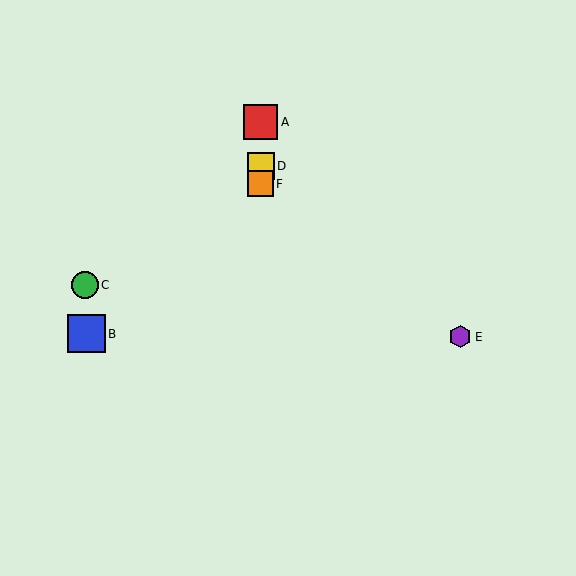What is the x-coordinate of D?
Object D is at x≈261.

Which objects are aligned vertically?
Objects A, D, F are aligned vertically.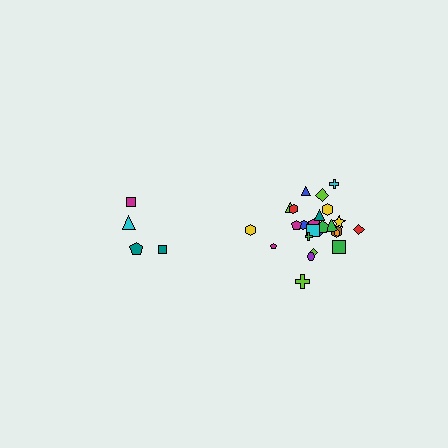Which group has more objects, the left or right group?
The right group.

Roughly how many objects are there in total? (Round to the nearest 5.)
Roughly 30 objects in total.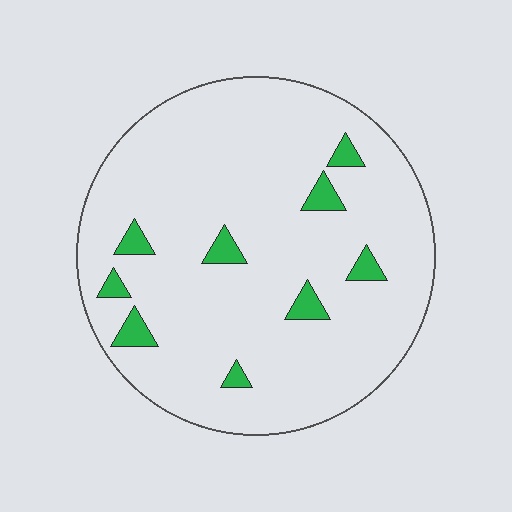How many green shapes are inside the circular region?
9.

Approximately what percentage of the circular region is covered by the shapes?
Approximately 5%.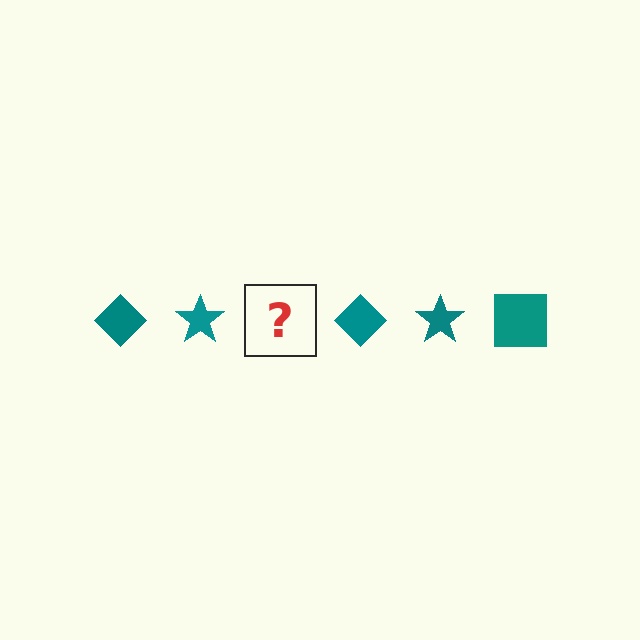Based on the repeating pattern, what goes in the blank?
The blank should be a teal square.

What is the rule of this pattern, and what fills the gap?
The rule is that the pattern cycles through diamond, star, square shapes in teal. The gap should be filled with a teal square.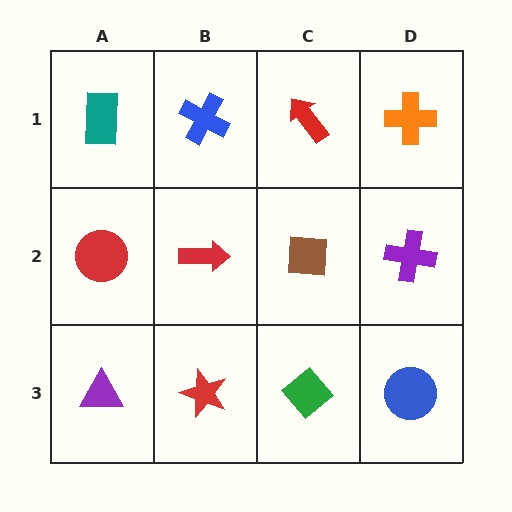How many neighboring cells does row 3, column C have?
3.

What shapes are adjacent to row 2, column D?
An orange cross (row 1, column D), a blue circle (row 3, column D), a brown square (row 2, column C).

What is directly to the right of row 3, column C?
A blue circle.